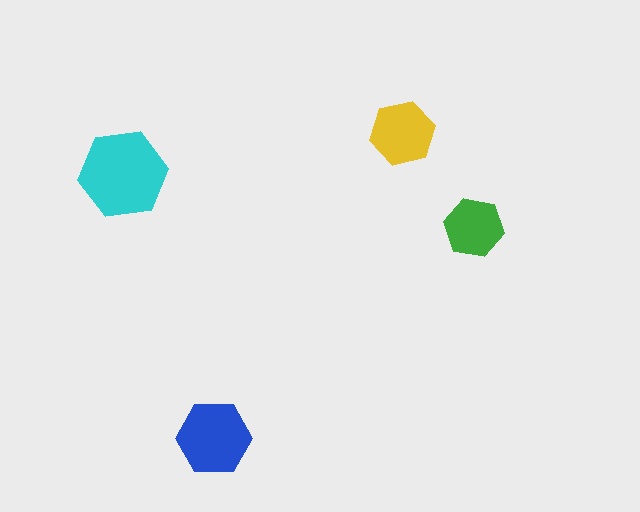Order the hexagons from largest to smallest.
the cyan one, the blue one, the yellow one, the green one.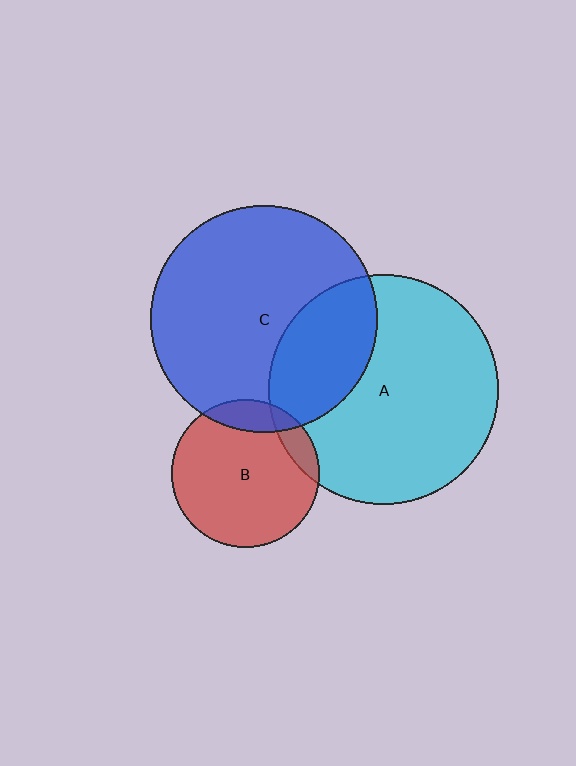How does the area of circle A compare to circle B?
Approximately 2.4 times.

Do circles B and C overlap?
Yes.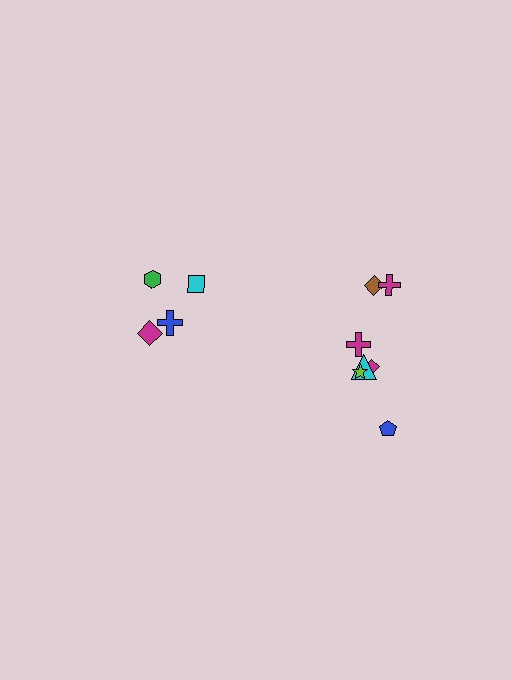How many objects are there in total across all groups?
There are 11 objects.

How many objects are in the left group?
There are 4 objects.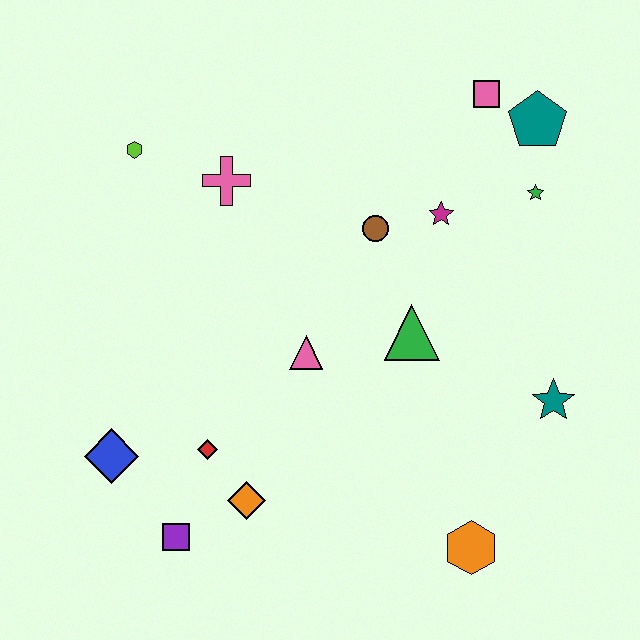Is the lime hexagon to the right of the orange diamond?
No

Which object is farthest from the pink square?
The purple square is farthest from the pink square.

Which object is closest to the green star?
The teal pentagon is closest to the green star.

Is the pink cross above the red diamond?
Yes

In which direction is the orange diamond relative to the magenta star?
The orange diamond is below the magenta star.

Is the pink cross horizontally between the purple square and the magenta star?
Yes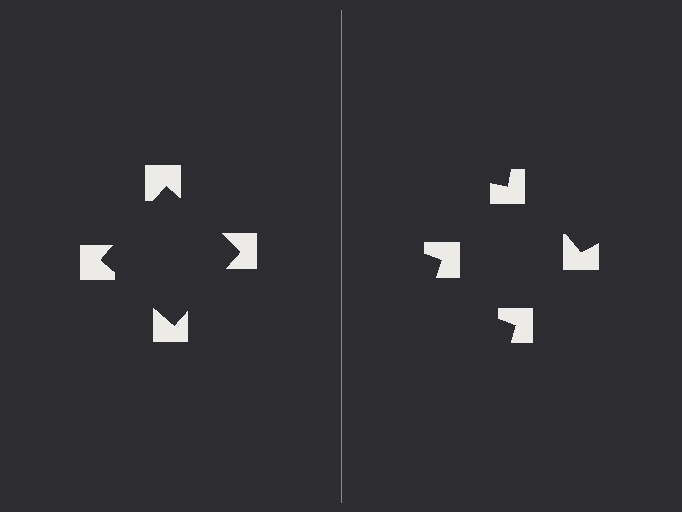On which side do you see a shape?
An illusory square appears on the left side. On the right side the wedge cuts are rotated, so no coherent shape forms.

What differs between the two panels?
The notched squares are positioned identically on both sides; only the wedge orientations differ. On the left they align to a square; on the right they are misaligned.